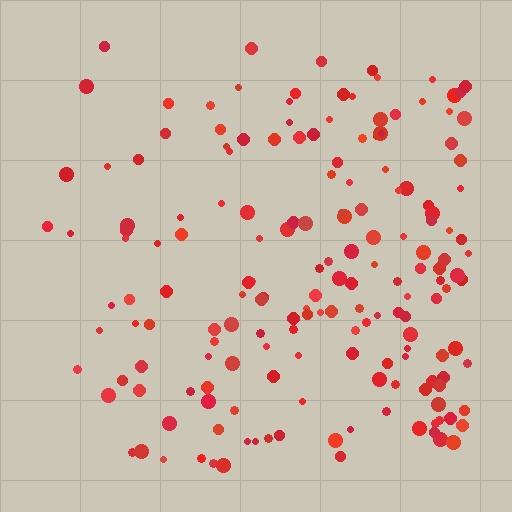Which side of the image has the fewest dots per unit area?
The left.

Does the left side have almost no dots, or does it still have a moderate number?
Still a moderate number, just noticeably fewer than the right.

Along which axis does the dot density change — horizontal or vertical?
Horizontal.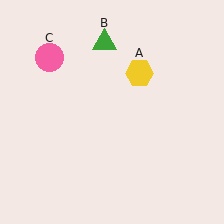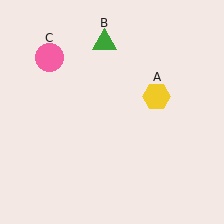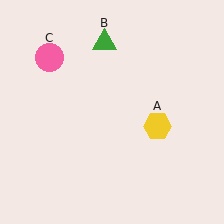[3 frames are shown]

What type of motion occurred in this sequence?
The yellow hexagon (object A) rotated clockwise around the center of the scene.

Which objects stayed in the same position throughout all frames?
Green triangle (object B) and pink circle (object C) remained stationary.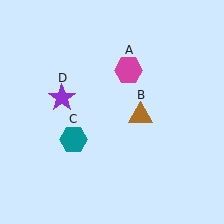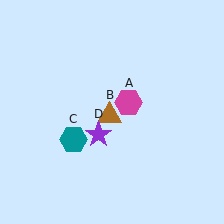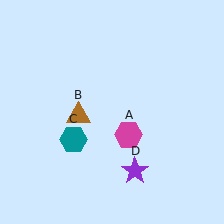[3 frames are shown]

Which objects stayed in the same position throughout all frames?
Teal hexagon (object C) remained stationary.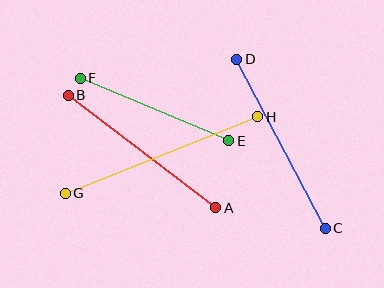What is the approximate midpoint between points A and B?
The midpoint is at approximately (142, 152) pixels.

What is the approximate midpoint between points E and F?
The midpoint is at approximately (155, 109) pixels.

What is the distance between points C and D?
The distance is approximately 191 pixels.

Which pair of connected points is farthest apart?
Points G and H are farthest apart.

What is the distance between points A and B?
The distance is approximately 185 pixels.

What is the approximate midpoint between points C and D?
The midpoint is at approximately (281, 144) pixels.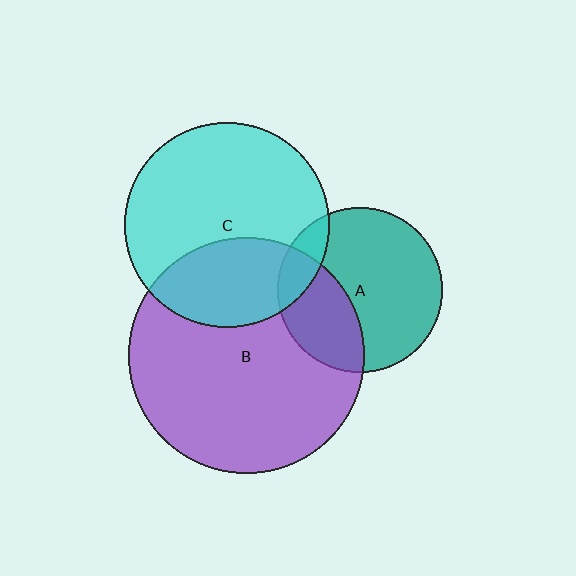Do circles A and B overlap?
Yes.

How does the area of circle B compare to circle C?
Approximately 1.3 times.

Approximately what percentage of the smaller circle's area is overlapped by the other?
Approximately 35%.